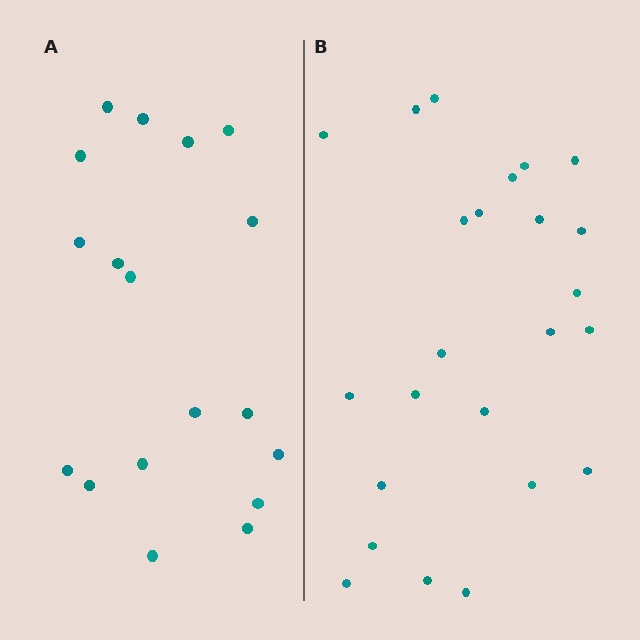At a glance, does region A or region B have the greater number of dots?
Region B (the right region) has more dots.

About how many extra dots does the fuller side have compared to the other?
Region B has about 6 more dots than region A.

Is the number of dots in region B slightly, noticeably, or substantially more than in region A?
Region B has noticeably more, but not dramatically so. The ratio is roughly 1.3 to 1.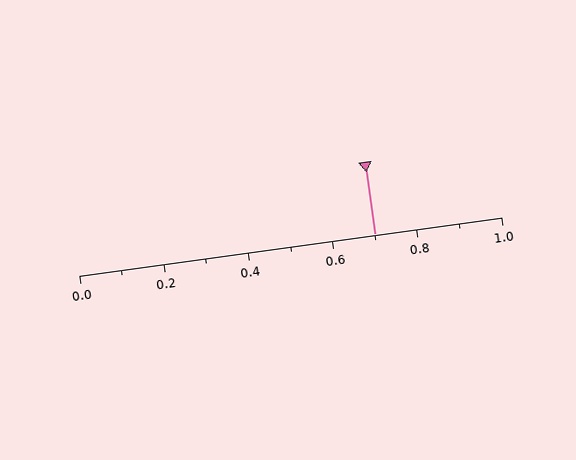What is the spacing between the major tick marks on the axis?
The major ticks are spaced 0.2 apart.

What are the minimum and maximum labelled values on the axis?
The axis runs from 0.0 to 1.0.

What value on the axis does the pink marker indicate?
The marker indicates approximately 0.7.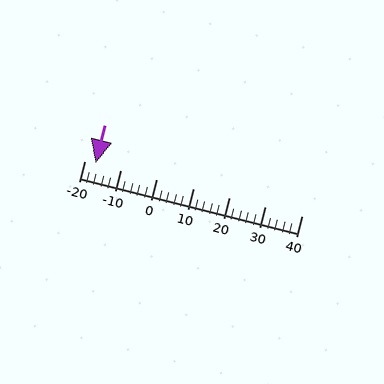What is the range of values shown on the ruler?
The ruler shows values from -20 to 40.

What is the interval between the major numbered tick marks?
The major tick marks are spaced 10 units apart.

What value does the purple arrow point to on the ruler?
The purple arrow points to approximately -17.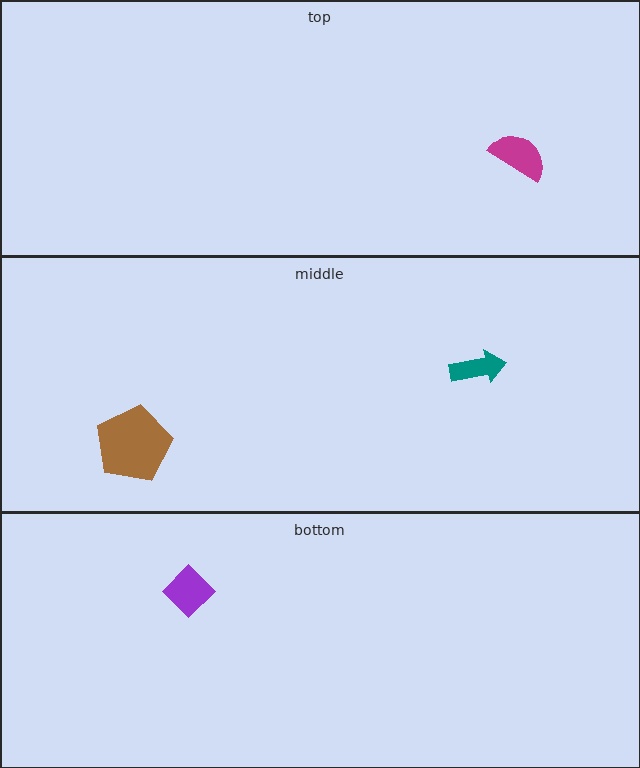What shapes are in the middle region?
The brown pentagon, the teal arrow.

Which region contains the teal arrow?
The middle region.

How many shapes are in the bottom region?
1.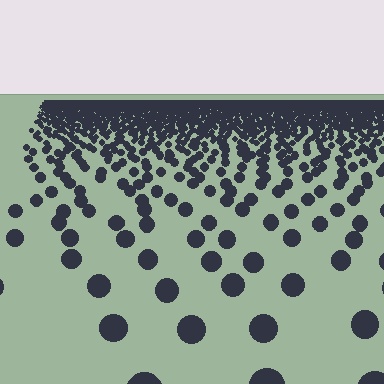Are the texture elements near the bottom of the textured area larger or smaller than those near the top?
Larger. Near the bottom, elements are closer to the viewer and appear at a bigger on-screen size.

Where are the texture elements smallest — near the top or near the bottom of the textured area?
Near the top.